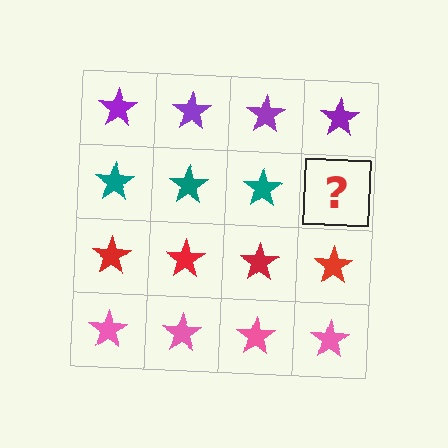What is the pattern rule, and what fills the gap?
The rule is that each row has a consistent color. The gap should be filled with a teal star.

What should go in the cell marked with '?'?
The missing cell should contain a teal star.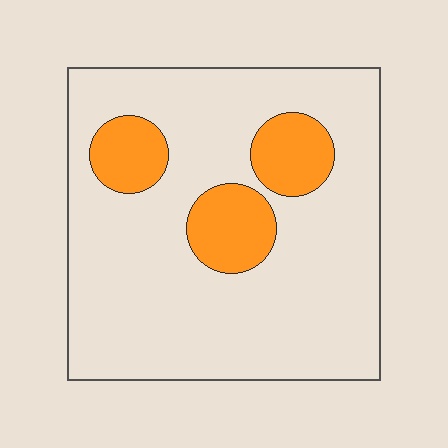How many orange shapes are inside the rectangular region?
3.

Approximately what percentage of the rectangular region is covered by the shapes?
Approximately 15%.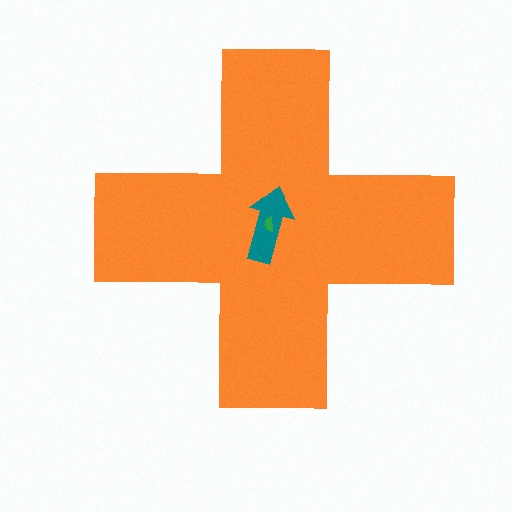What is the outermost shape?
The orange cross.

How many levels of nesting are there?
3.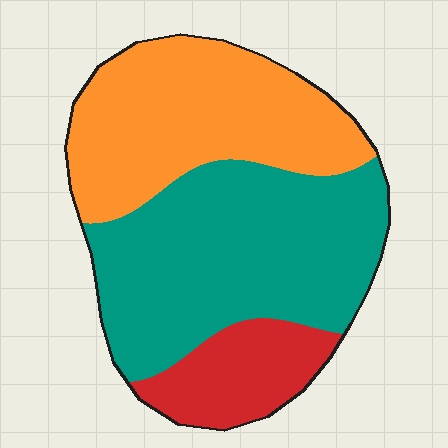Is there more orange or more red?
Orange.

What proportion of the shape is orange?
Orange takes up between a third and a half of the shape.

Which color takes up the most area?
Teal, at roughly 50%.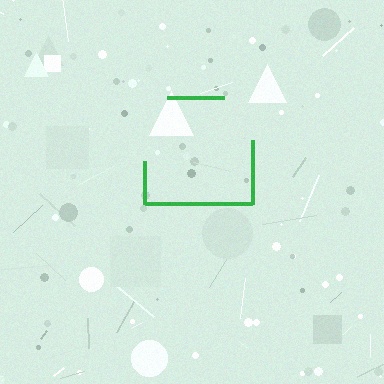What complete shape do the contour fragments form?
The contour fragments form a square.